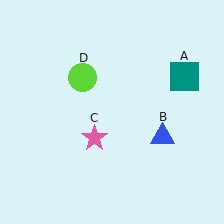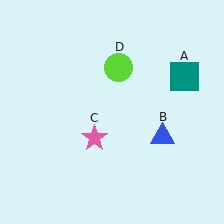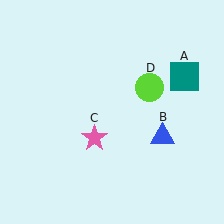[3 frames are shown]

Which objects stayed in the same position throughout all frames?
Teal square (object A) and blue triangle (object B) and pink star (object C) remained stationary.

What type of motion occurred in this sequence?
The lime circle (object D) rotated clockwise around the center of the scene.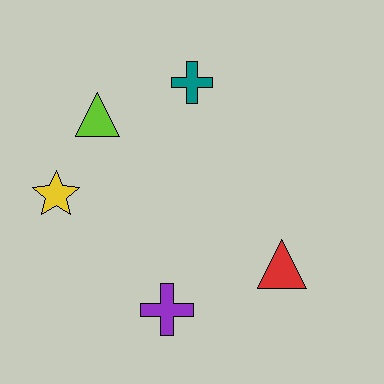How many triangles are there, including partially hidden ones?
There are 2 triangles.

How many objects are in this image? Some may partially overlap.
There are 5 objects.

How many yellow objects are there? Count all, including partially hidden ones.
There is 1 yellow object.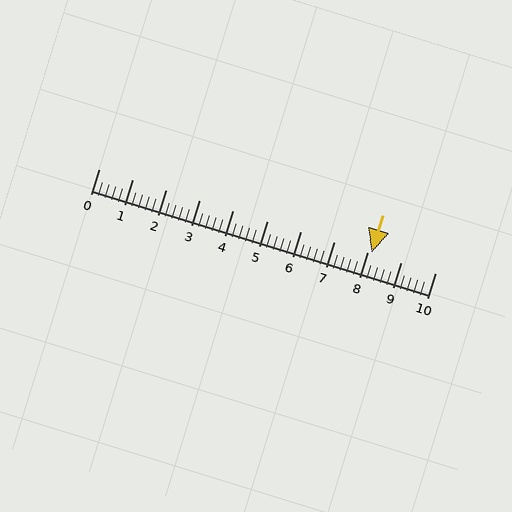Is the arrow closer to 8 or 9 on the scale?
The arrow is closer to 8.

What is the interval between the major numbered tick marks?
The major tick marks are spaced 1 units apart.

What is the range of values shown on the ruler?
The ruler shows values from 0 to 10.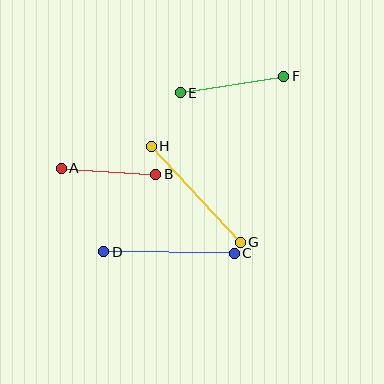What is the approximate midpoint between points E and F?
The midpoint is at approximately (232, 84) pixels.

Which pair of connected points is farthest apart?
Points C and D are farthest apart.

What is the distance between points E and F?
The distance is approximately 105 pixels.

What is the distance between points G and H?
The distance is approximately 131 pixels.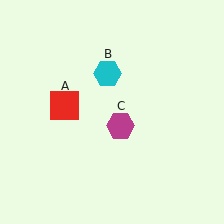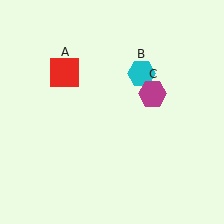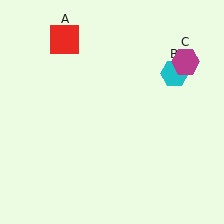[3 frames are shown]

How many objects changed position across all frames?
3 objects changed position: red square (object A), cyan hexagon (object B), magenta hexagon (object C).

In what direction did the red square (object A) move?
The red square (object A) moved up.